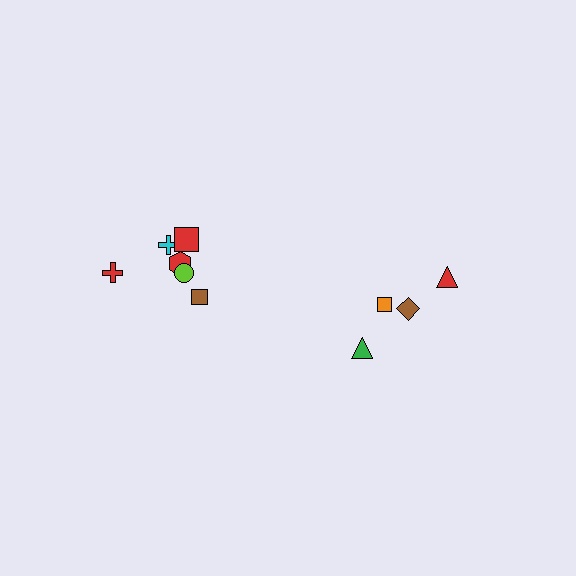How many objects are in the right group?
There are 4 objects.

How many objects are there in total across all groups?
There are 10 objects.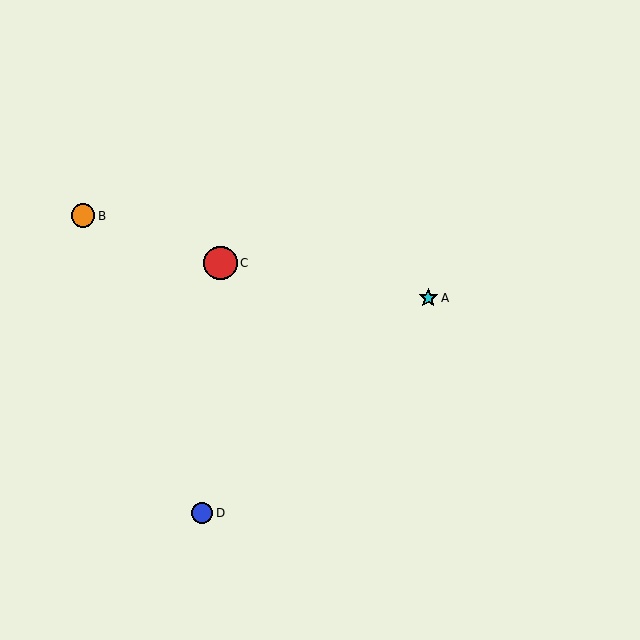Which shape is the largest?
The red circle (labeled C) is the largest.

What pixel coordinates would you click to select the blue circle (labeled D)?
Click at (202, 513) to select the blue circle D.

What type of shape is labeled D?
Shape D is a blue circle.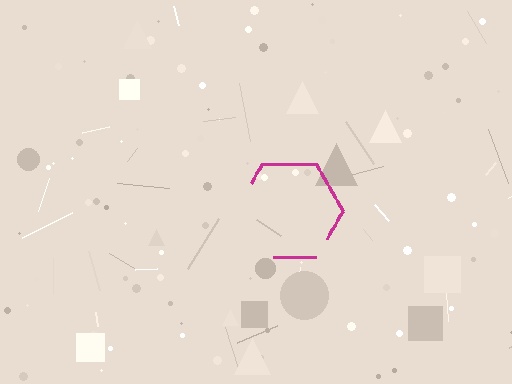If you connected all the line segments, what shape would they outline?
They would outline a hexagon.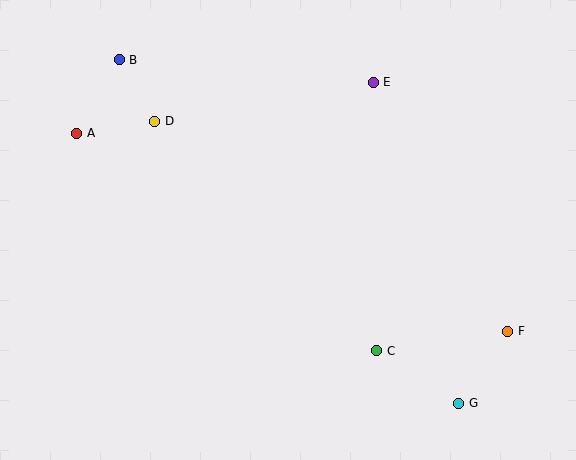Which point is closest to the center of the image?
Point C at (377, 351) is closest to the center.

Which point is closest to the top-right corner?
Point E is closest to the top-right corner.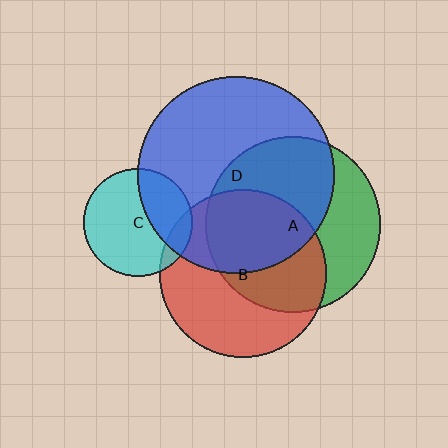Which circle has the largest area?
Circle D (blue).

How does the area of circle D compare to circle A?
Approximately 1.3 times.